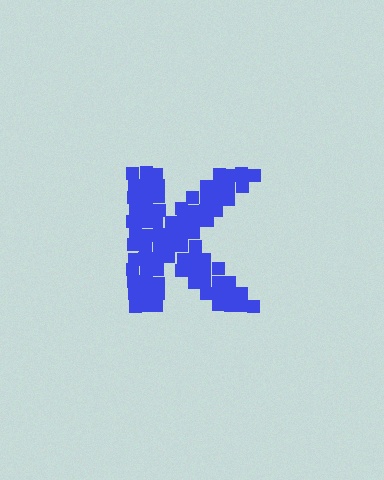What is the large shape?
The large shape is the letter K.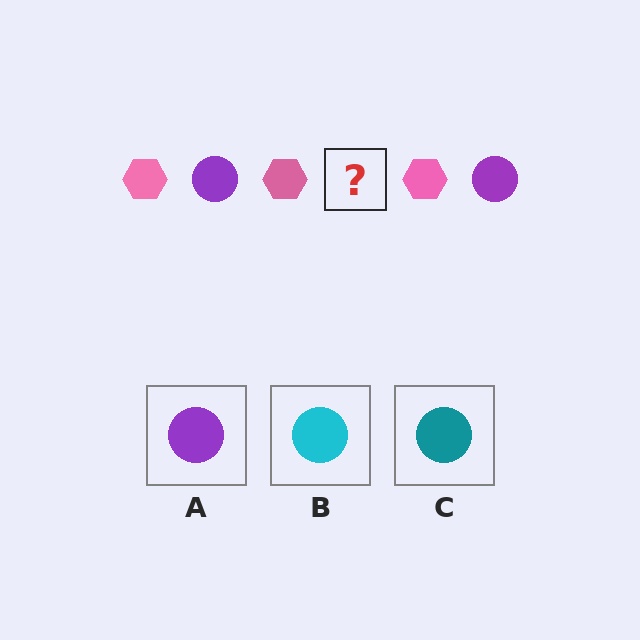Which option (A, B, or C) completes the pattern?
A.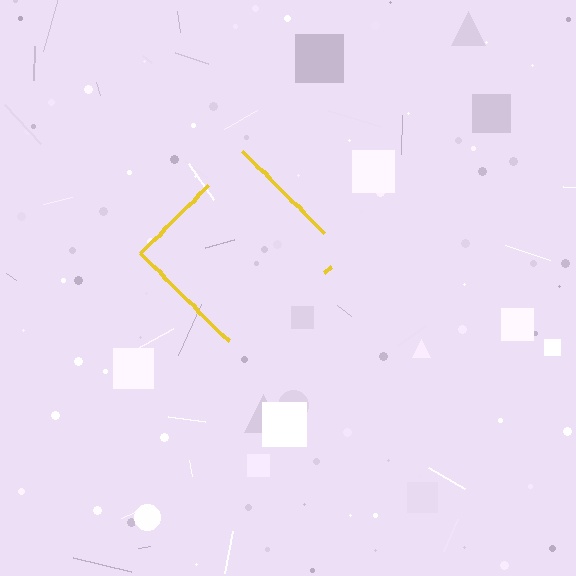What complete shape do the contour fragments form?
The contour fragments form a diamond.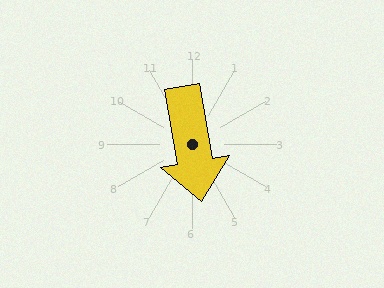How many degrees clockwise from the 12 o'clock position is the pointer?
Approximately 170 degrees.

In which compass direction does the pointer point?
South.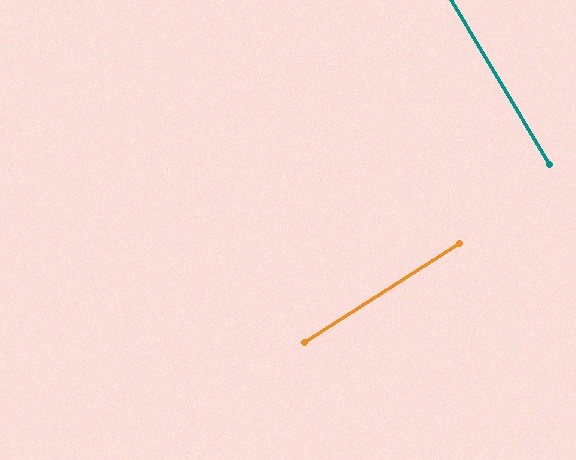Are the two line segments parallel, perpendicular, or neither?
Perpendicular — they meet at approximately 88°.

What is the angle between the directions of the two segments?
Approximately 88 degrees.